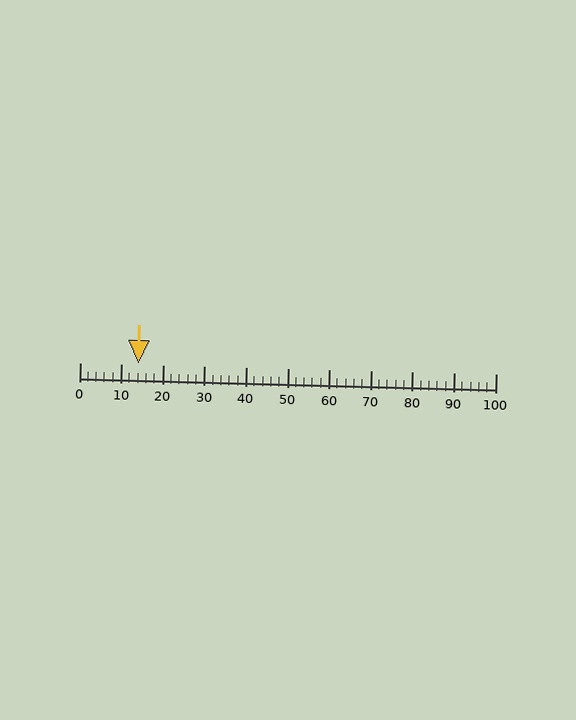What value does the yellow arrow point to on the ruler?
The yellow arrow points to approximately 14.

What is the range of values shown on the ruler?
The ruler shows values from 0 to 100.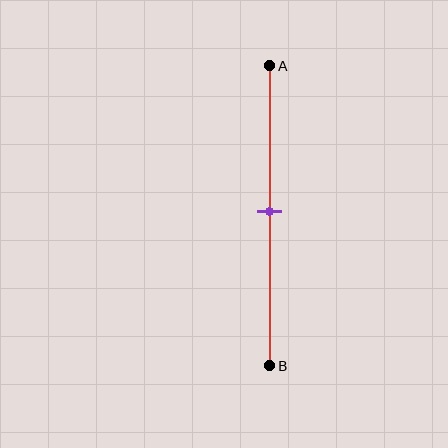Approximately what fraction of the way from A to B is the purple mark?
The purple mark is approximately 50% of the way from A to B.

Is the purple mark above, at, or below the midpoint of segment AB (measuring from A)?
The purple mark is approximately at the midpoint of segment AB.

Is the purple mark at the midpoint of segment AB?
Yes, the mark is approximately at the midpoint.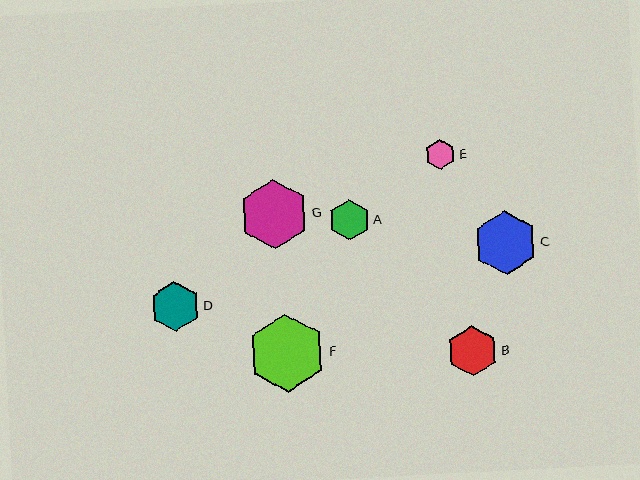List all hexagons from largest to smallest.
From largest to smallest: F, G, C, B, D, A, E.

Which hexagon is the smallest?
Hexagon E is the smallest with a size of approximately 30 pixels.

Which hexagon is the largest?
Hexagon F is the largest with a size of approximately 78 pixels.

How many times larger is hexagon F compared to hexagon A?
Hexagon F is approximately 1.9 times the size of hexagon A.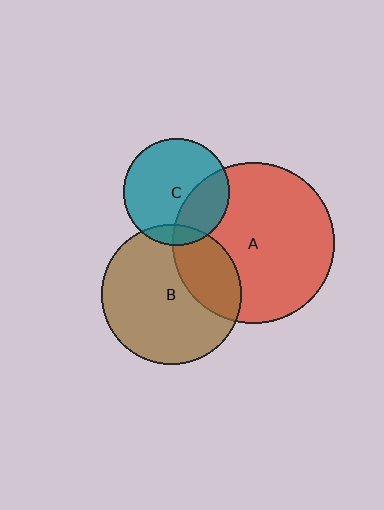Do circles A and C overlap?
Yes.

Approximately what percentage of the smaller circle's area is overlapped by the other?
Approximately 30%.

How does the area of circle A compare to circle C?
Approximately 2.3 times.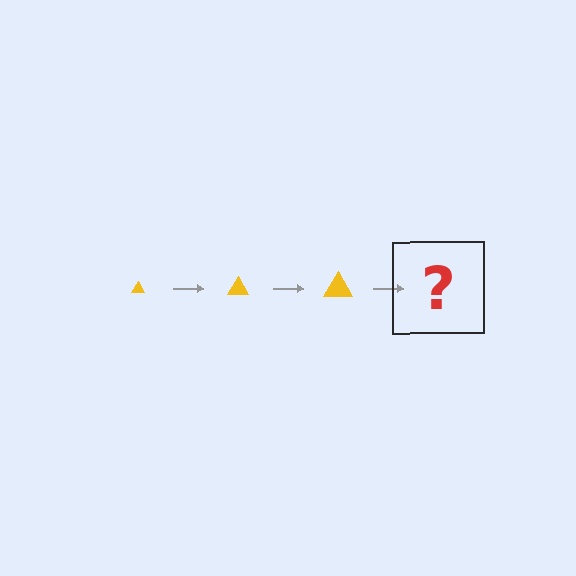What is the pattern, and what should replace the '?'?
The pattern is that the triangle gets progressively larger each step. The '?' should be a yellow triangle, larger than the previous one.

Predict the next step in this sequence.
The next step is a yellow triangle, larger than the previous one.